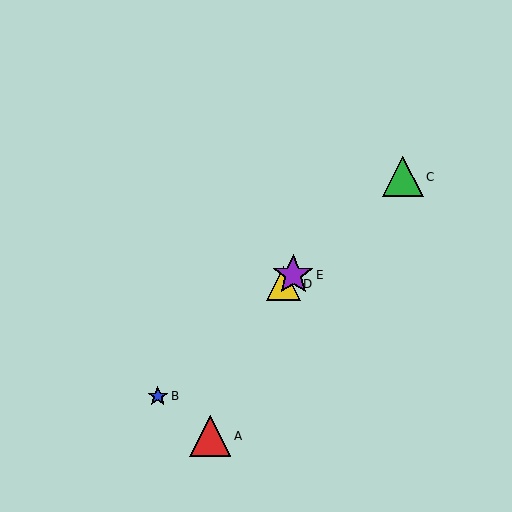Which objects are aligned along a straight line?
Objects B, C, D, E are aligned along a straight line.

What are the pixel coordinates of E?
Object E is at (293, 275).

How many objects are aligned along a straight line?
4 objects (B, C, D, E) are aligned along a straight line.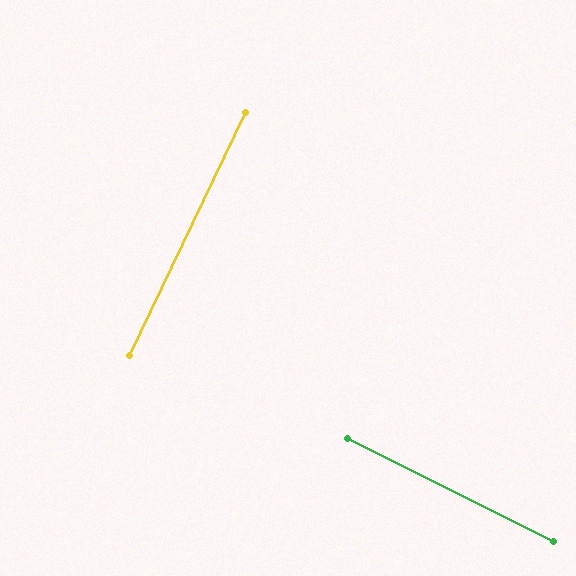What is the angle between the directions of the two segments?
Approximately 89 degrees.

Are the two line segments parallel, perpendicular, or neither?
Perpendicular — they meet at approximately 89°.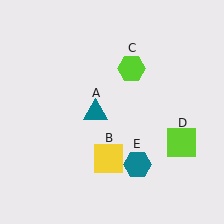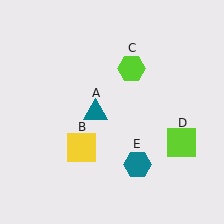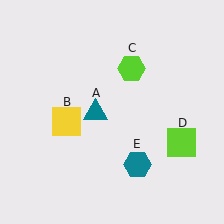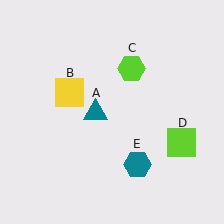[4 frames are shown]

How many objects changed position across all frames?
1 object changed position: yellow square (object B).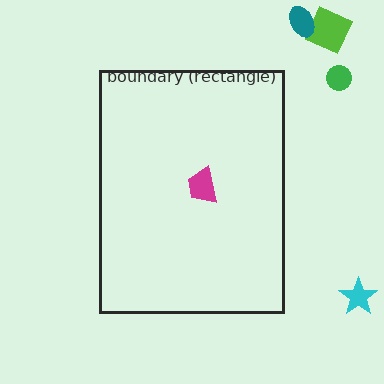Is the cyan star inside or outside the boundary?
Outside.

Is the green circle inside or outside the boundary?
Outside.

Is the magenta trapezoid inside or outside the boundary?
Inside.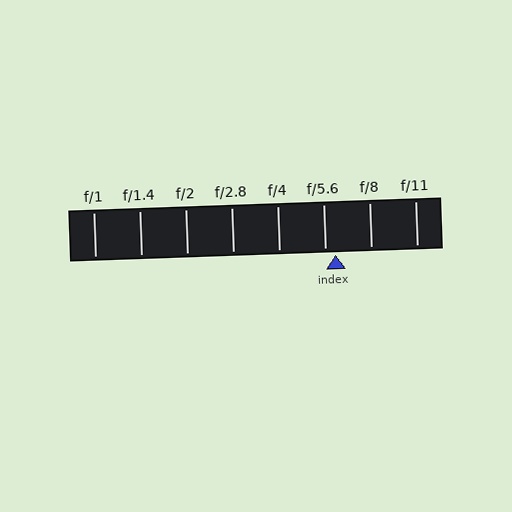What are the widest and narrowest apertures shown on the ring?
The widest aperture shown is f/1 and the narrowest is f/11.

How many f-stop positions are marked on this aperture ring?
There are 8 f-stop positions marked.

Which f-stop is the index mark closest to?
The index mark is closest to f/5.6.